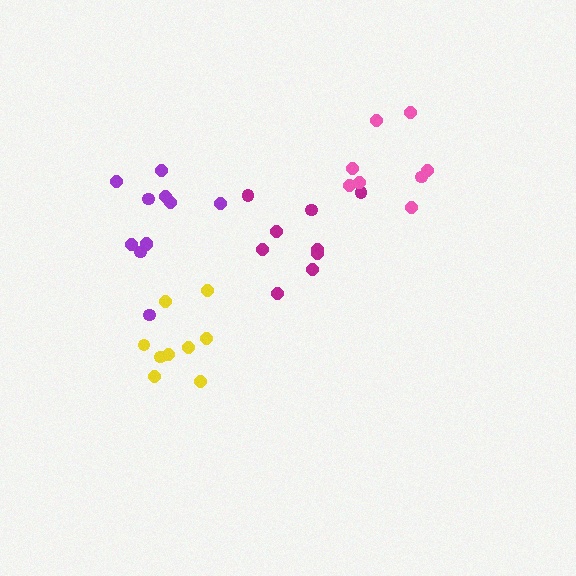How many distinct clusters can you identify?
There are 4 distinct clusters.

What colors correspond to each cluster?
The clusters are colored: yellow, purple, magenta, pink.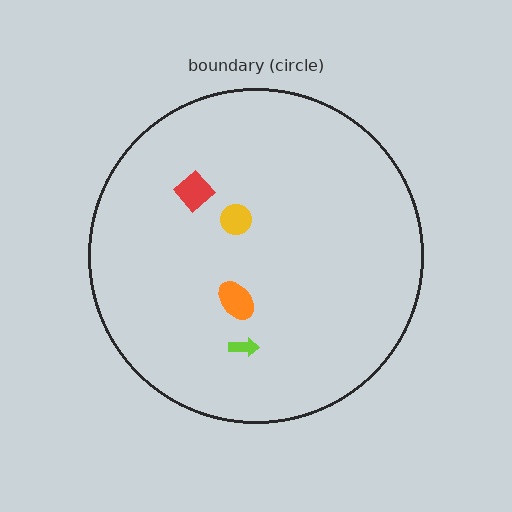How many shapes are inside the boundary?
4 inside, 0 outside.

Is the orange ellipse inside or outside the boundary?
Inside.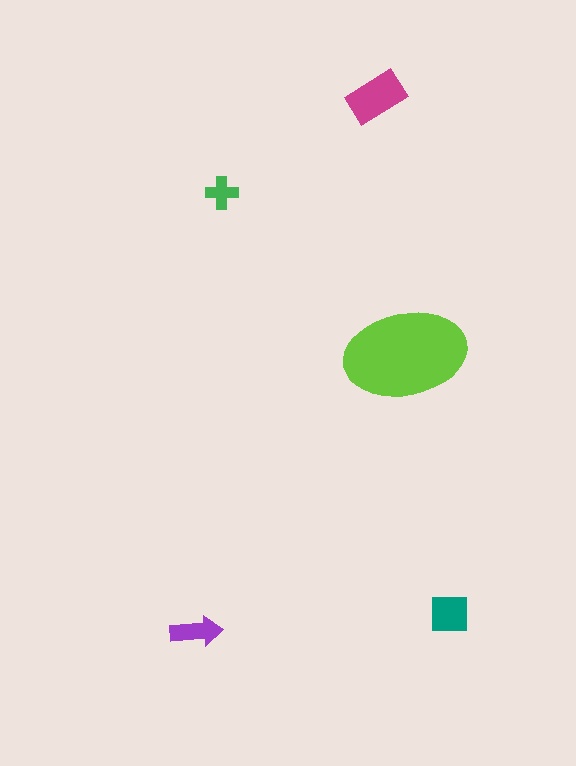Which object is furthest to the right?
The teal square is rightmost.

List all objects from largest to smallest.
The lime ellipse, the magenta rectangle, the teal square, the purple arrow, the green cross.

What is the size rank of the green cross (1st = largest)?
5th.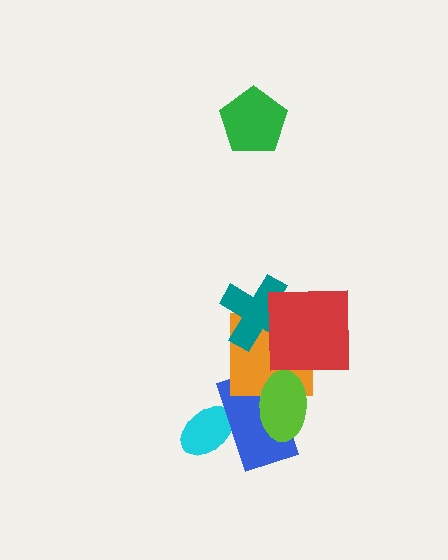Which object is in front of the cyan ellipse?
The blue rectangle is in front of the cyan ellipse.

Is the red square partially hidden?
No, no other shape covers it.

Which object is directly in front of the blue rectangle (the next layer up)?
The orange square is directly in front of the blue rectangle.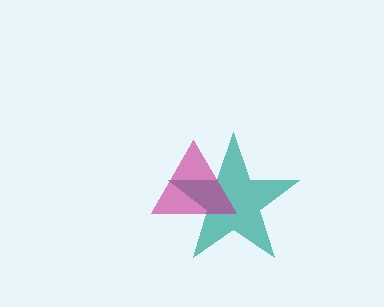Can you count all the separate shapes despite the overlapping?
Yes, there are 2 separate shapes.